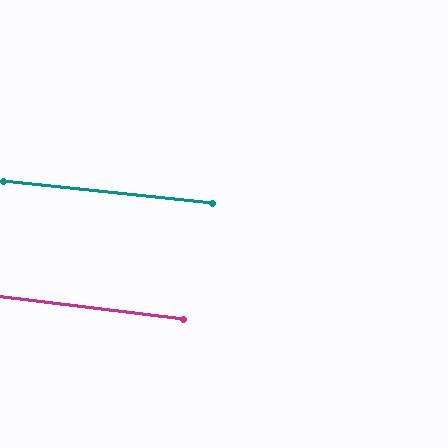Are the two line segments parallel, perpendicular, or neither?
Parallel — their directions differ by only 1.0°.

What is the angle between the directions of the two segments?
Approximately 1 degree.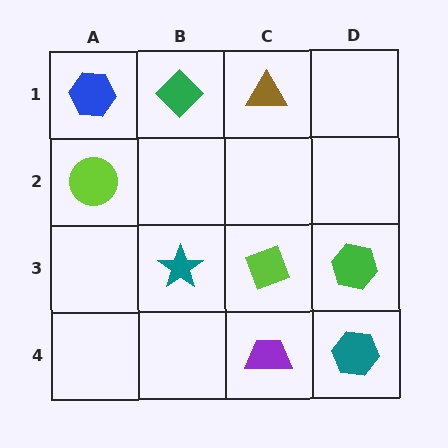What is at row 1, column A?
A blue hexagon.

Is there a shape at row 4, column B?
No, that cell is empty.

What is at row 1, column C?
A brown triangle.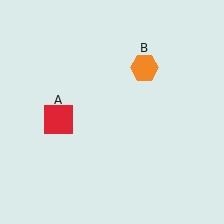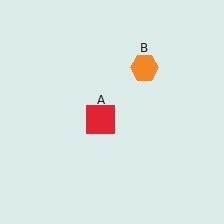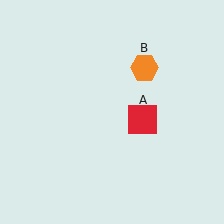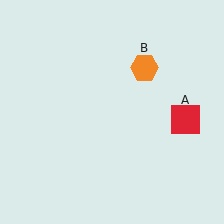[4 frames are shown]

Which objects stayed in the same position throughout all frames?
Orange hexagon (object B) remained stationary.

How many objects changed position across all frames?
1 object changed position: red square (object A).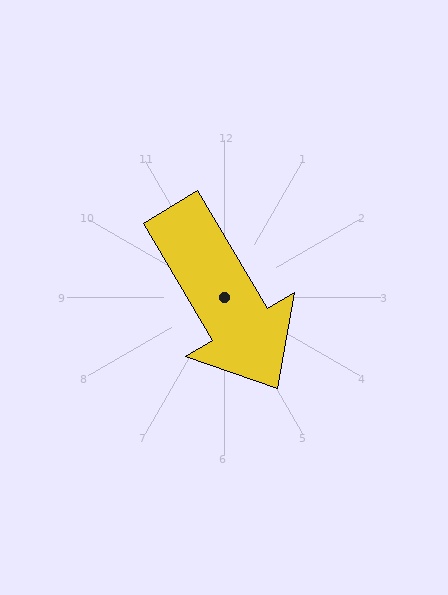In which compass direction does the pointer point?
Southeast.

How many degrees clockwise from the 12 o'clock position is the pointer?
Approximately 149 degrees.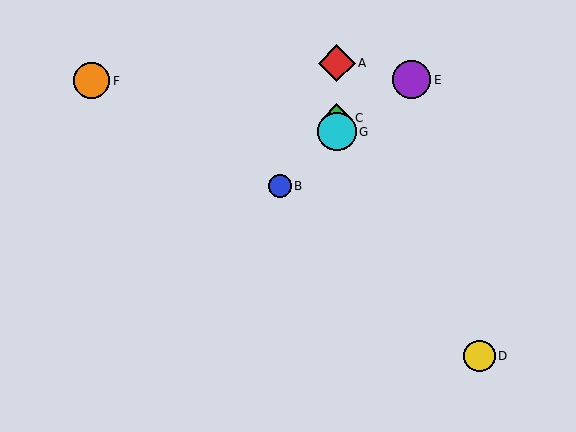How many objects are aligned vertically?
3 objects (A, C, G) are aligned vertically.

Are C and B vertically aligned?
No, C is at x≈337 and B is at x≈280.